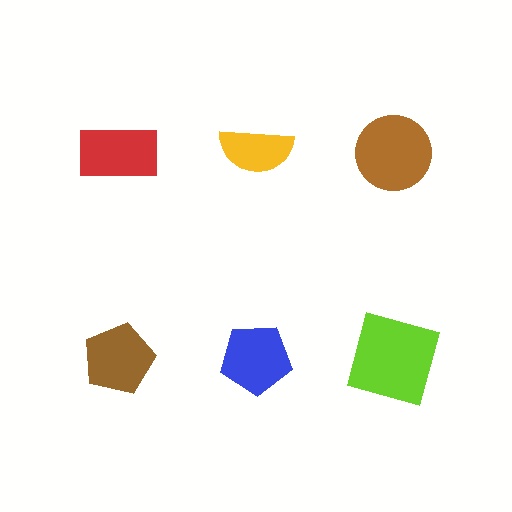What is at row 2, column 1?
A brown pentagon.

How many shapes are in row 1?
3 shapes.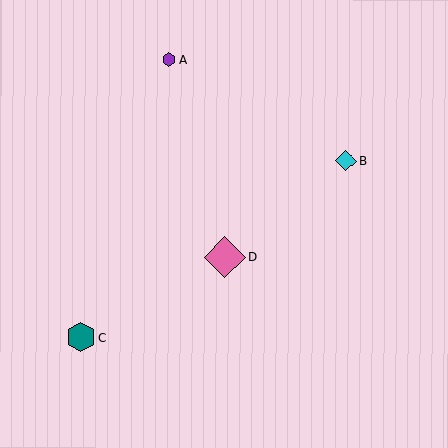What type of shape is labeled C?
Shape C is a teal hexagon.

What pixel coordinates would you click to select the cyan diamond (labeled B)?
Click at (346, 161) to select the cyan diamond B.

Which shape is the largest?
The pink diamond (labeled D) is the largest.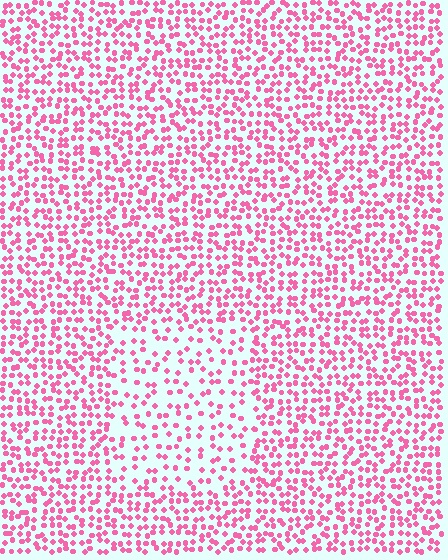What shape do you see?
I see a rectangle.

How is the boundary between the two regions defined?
The boundary is defined by a change in element density (approximately 1.9x ratio). All elements are the same color, size, and shape.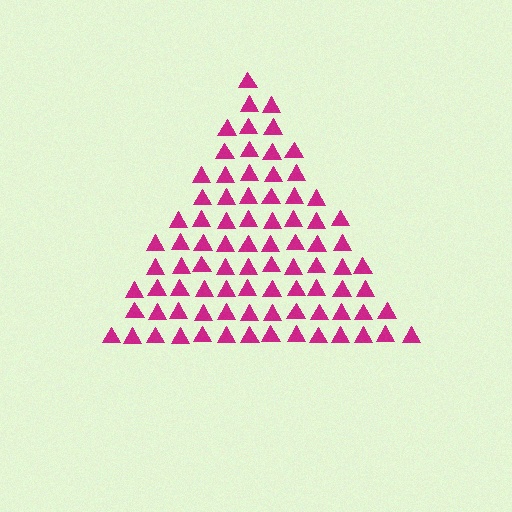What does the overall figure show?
The overall figure shows a triangle.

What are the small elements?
The small elements are triangles.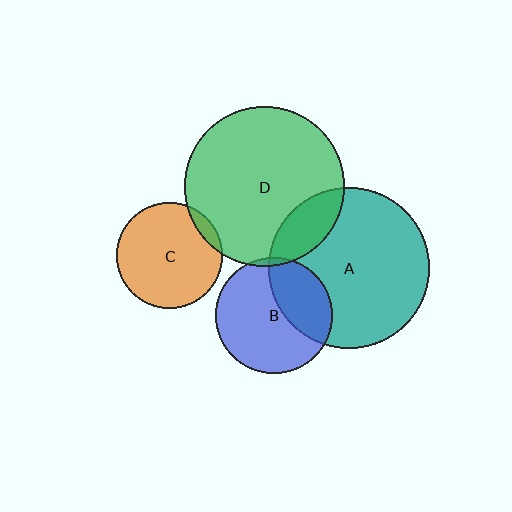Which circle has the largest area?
Circle A (teal).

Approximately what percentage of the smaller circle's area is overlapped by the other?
Approximately 35%.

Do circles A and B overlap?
Yes.